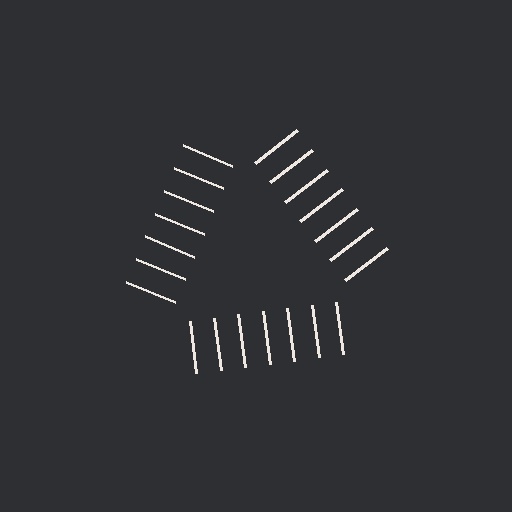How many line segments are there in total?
21 — 7 along each of the 3 edges.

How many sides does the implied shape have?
3 sides — the line-ends trace a triangle.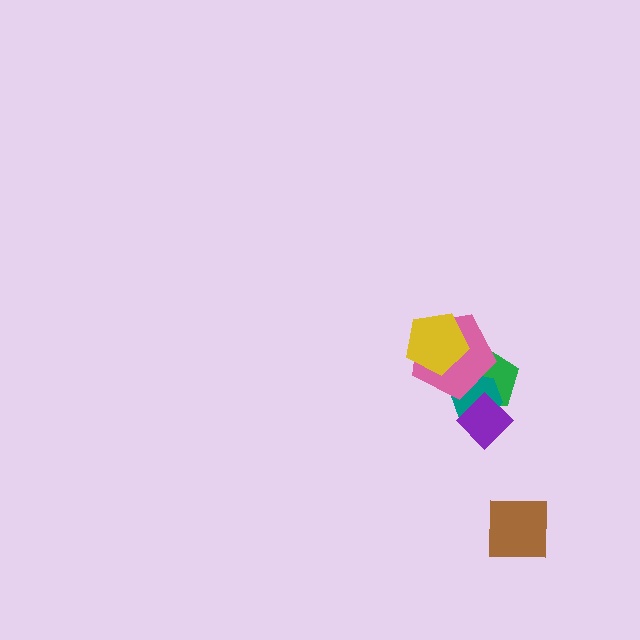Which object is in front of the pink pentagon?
The yellow pentagon is in front of the pink pentagon.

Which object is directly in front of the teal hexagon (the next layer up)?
The pink pentagon is directly in front of the teal hexagon.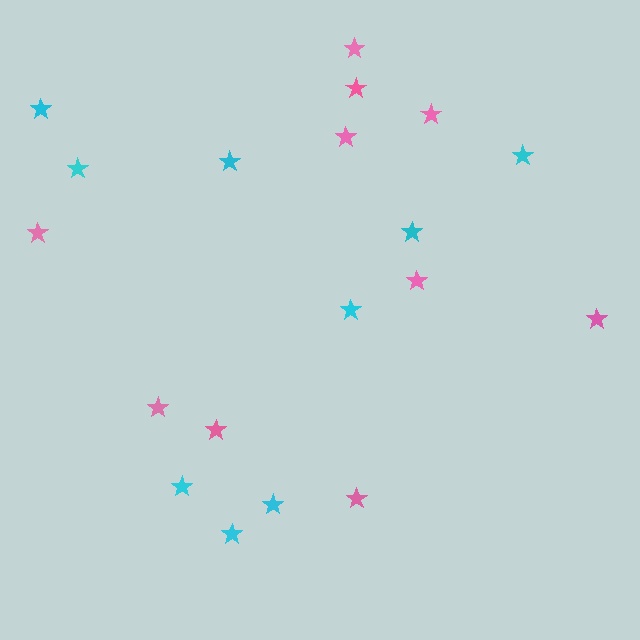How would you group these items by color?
There are 2 groups: one group of pink stars (10) and one group of cyan stars (9).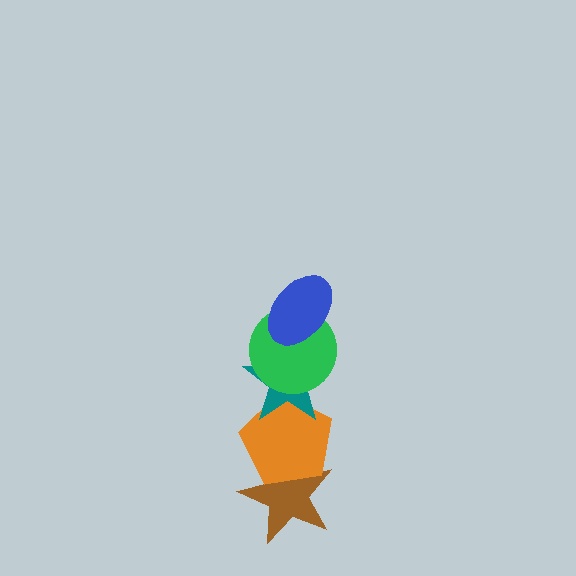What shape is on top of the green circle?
The blue ellipse is on top of the green circle.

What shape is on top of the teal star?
The green circle is on top of the teal star.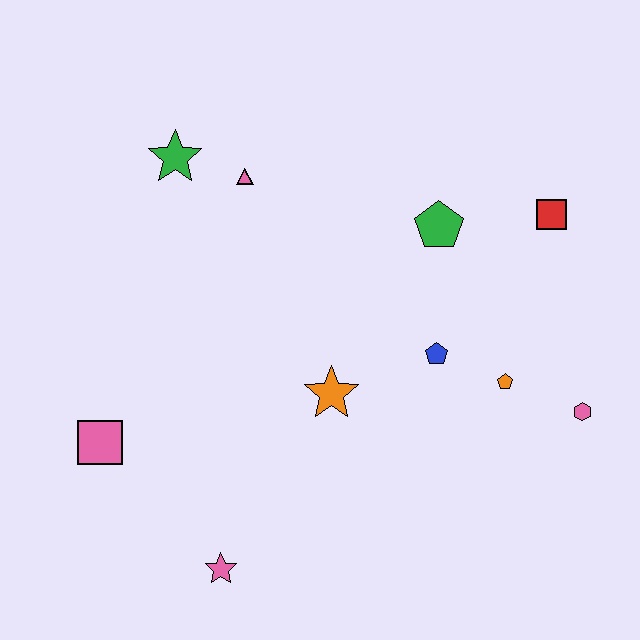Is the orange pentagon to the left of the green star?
No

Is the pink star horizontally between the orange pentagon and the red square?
No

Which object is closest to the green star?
The pink triangle is closest to the green star.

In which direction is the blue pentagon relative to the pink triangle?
The blue pentagon is to the right of the pink triangle.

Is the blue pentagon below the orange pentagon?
No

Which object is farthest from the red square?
The pink square is farthest from the red square.